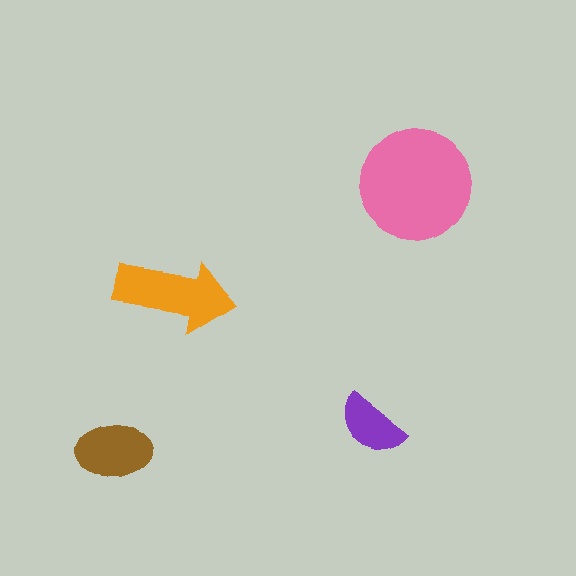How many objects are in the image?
There are 4 objects in the image.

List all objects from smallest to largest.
The purple semicircle, the brown ellipse, the orange arrow, the pink circle.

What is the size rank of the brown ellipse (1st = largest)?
3rd.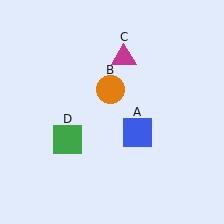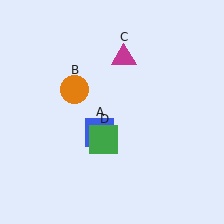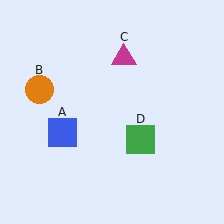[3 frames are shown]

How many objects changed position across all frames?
3 objects changed position: blue square (object A), orange circle (object B), green square (object D).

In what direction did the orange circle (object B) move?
The orange circle (object B) moved left.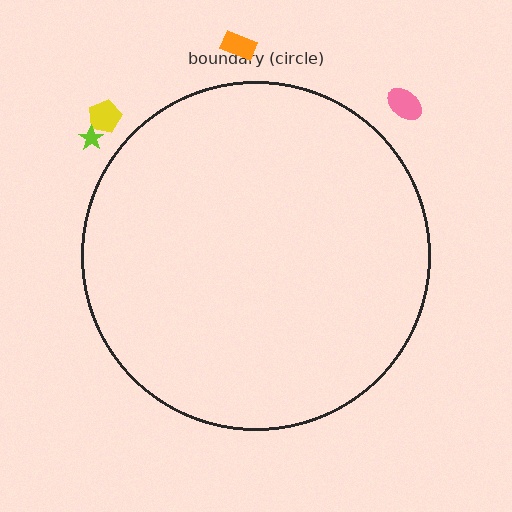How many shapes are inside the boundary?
0 inside, 4 outside.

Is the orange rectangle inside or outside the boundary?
Outside.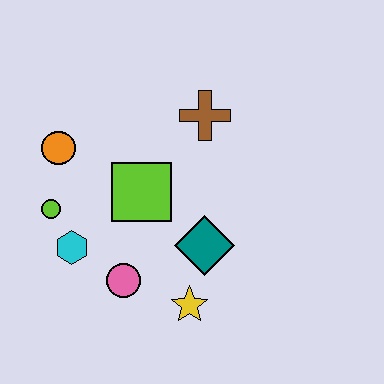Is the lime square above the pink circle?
Yes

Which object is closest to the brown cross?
The lime square is closest to the brown cross.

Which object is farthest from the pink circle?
The brown cross is farthest from the pink circle.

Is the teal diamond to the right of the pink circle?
Yes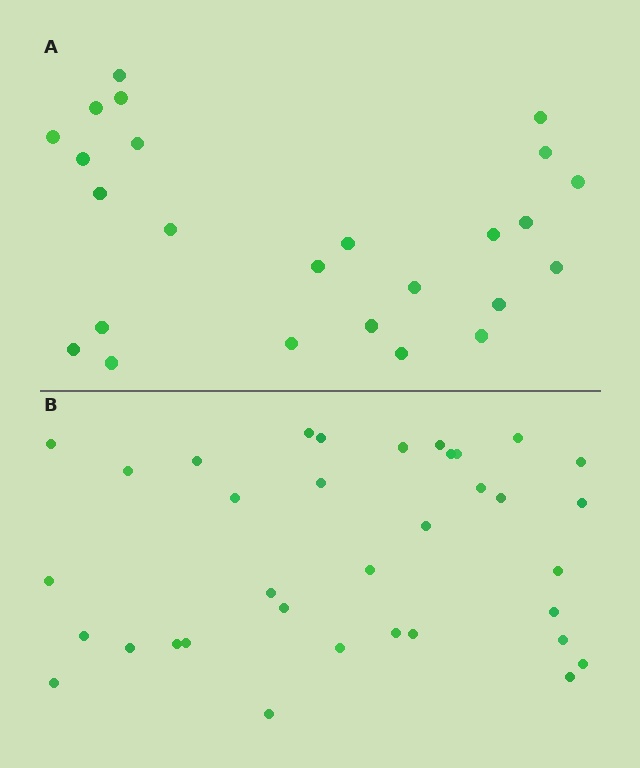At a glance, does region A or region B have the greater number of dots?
Region B (the bottom region) has more dots.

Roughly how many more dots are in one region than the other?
Region B has roughly 10 or so more dots than region A.